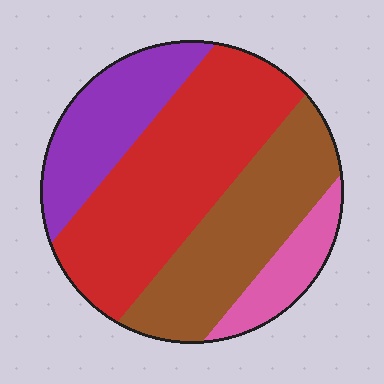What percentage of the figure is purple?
Purple takes up between a sixth and a third of the figure.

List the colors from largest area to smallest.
From largest to smallest: red, brown, purple, pink.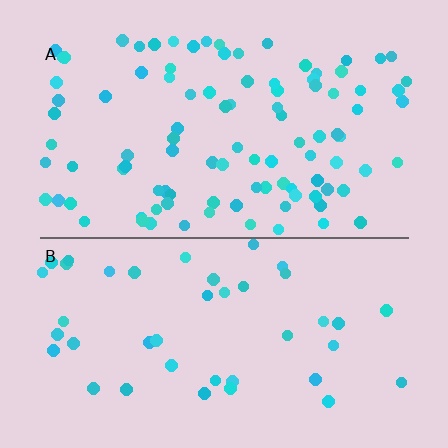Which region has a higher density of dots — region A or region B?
A (the top).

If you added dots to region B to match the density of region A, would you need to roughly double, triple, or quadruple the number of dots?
Approximately double.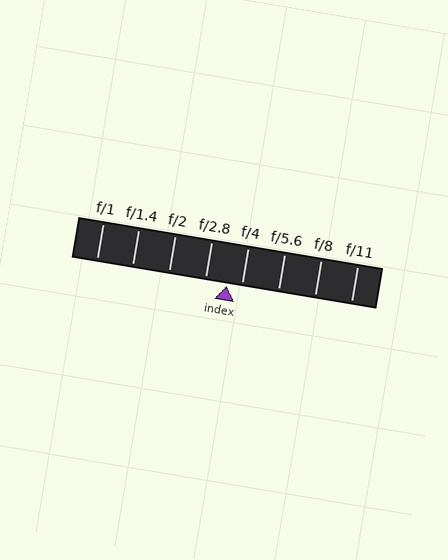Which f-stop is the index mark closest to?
The index mark is closest to f/4.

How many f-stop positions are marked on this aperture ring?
There are 8 f-stop positions marked.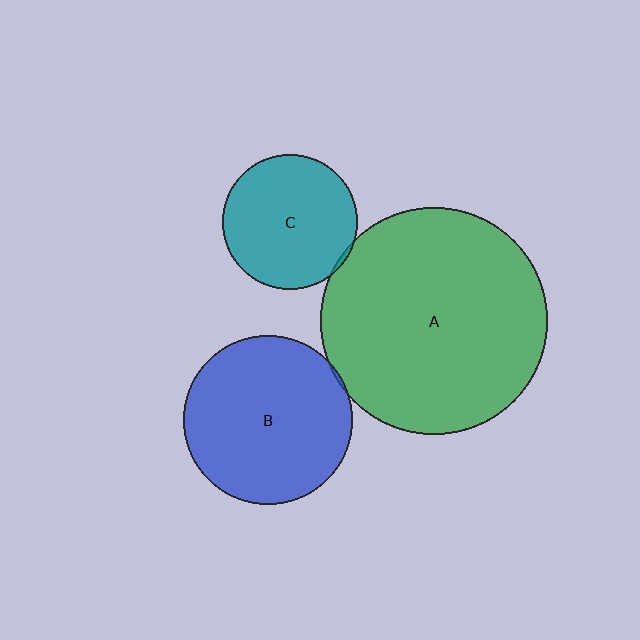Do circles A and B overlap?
Yes.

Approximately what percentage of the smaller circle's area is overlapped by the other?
Approximately 5%.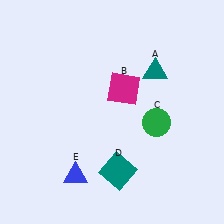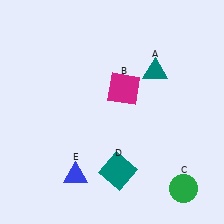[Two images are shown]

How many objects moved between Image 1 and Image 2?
1 object moved between the two images.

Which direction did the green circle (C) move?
The green circle (C) moved down.